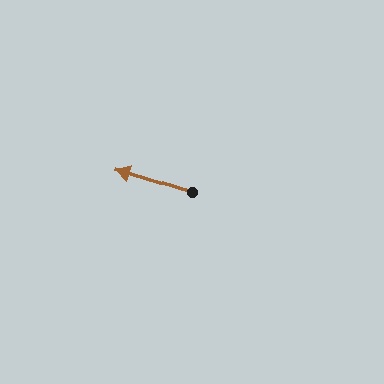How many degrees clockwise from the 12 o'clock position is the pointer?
Approximately 287 degrees.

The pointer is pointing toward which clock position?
Roughly 10 o'clock.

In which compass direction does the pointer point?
West.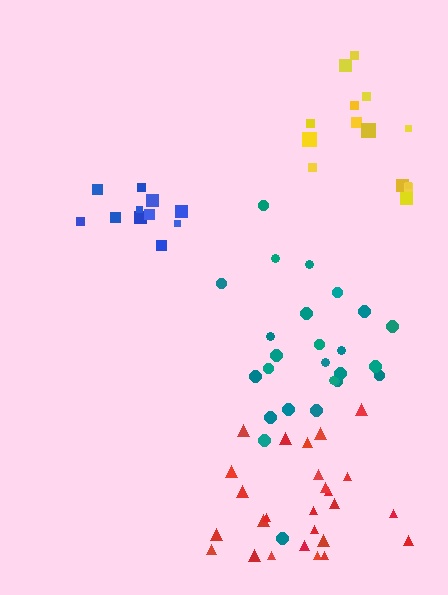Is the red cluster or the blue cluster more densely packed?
Blue.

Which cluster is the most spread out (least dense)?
Yellow.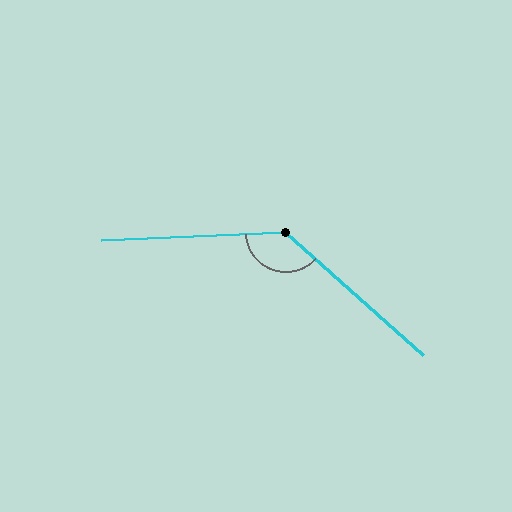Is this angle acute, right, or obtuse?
It is obtuse.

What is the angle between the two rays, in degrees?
Approximately 136 degrees.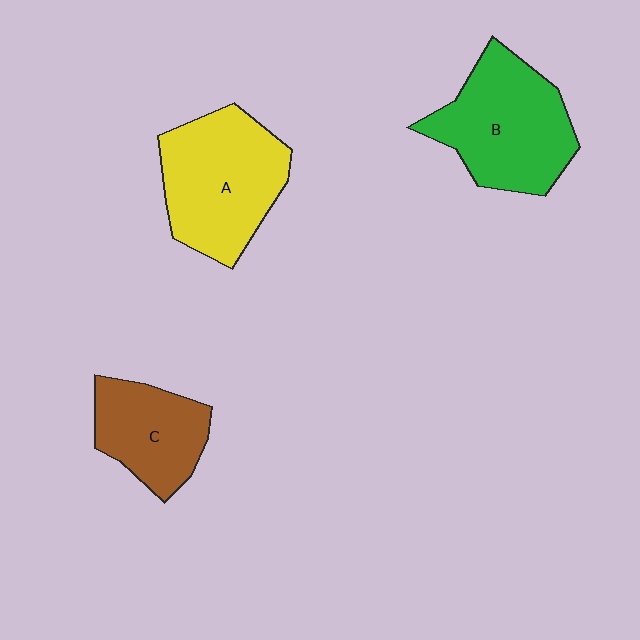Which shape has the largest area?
Shape A (yellow).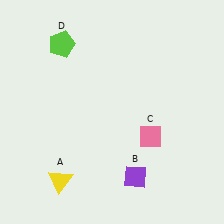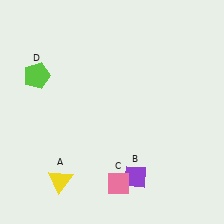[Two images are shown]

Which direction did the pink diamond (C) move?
The pink diamond (C) moved down.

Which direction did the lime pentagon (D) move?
The lime pentagon (D) moved down.